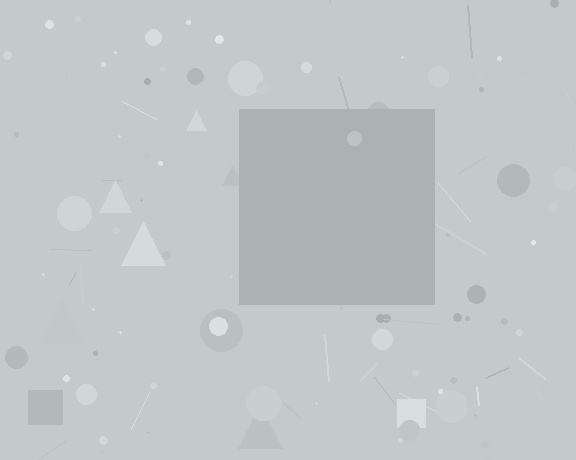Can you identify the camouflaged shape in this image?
The camouflaged shape is a square.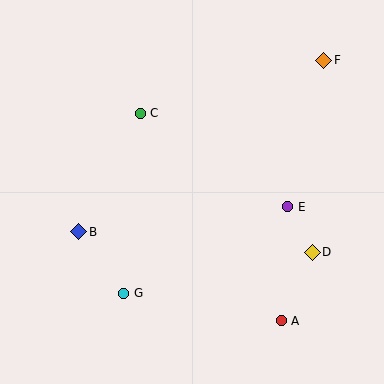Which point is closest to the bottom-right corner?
Point A is closest to the bottom-right corner.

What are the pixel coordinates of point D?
Point D is at (312, 252).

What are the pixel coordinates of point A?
Point A is at (281, 321).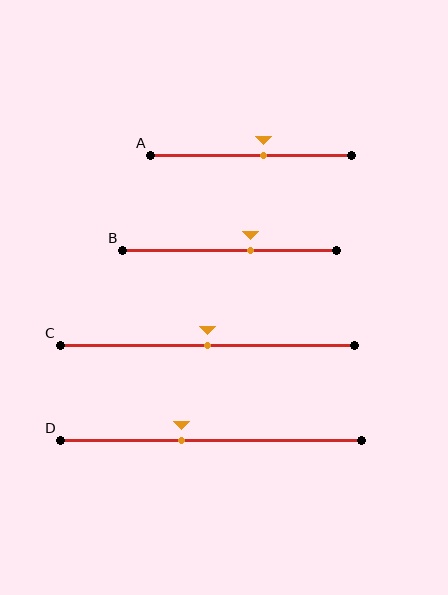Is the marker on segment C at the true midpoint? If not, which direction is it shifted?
Yes, the marker on segment C is at the true midpoint.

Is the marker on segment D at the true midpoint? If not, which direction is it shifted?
No, the marker on segment D is shifted to the left by about 10% of the segment length.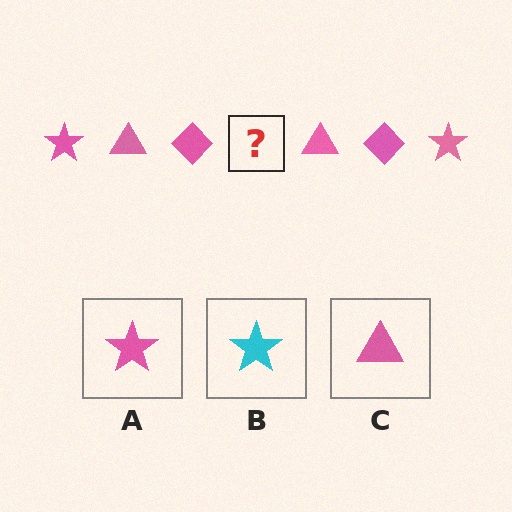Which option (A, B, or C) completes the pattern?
A.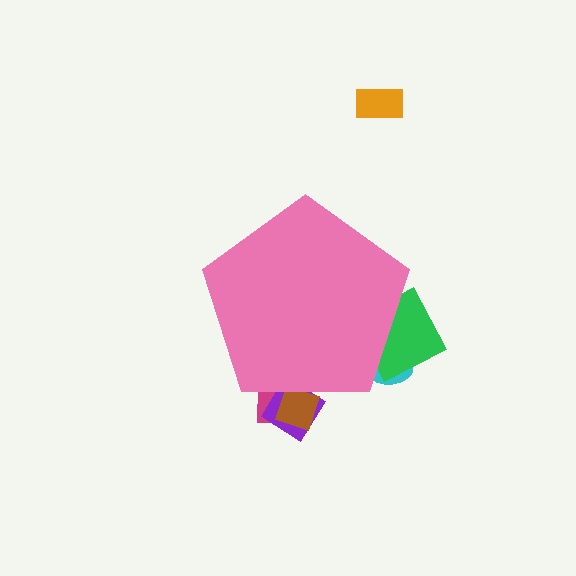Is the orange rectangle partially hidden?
No, the orange rectangle is fully visible.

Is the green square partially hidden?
Yes, the green square is partially hidden behind the pink pentagon.